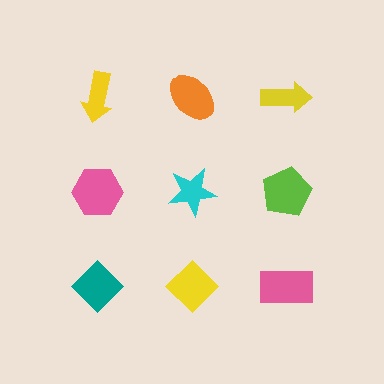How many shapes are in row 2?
3 shapes.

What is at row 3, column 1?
A teal diamond.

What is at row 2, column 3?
A lime pentagon.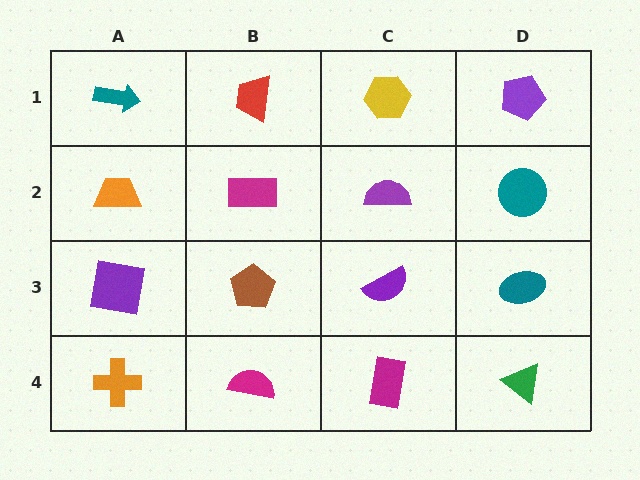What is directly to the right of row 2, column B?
A purple semicircle.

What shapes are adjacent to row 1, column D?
A teal circle (row 2, column D), a yellow hexagon (row 1, column C).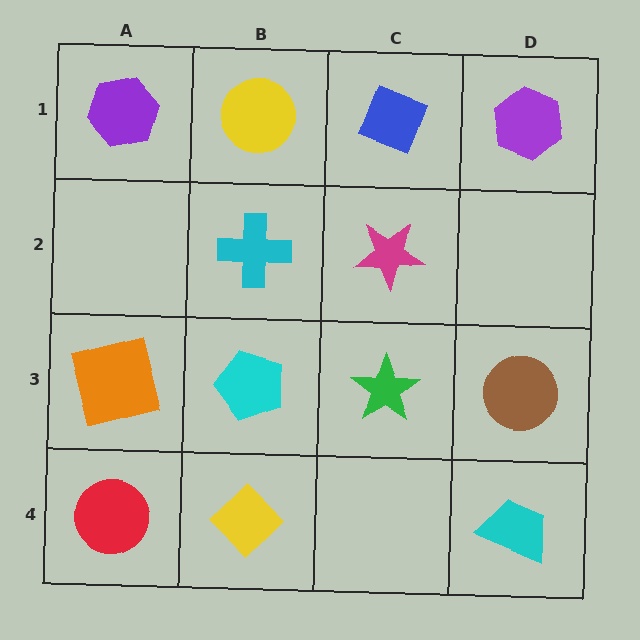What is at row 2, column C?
A magenta star.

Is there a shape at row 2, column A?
No, that cell is empty.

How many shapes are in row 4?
3 shapes.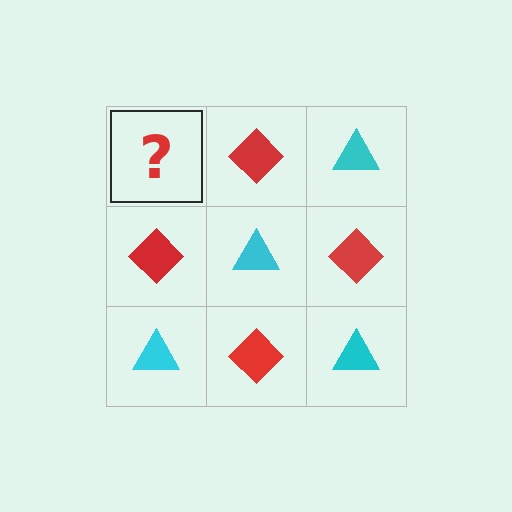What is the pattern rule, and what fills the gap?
The rule is that it alternates cyan triangle and red diamond in a checkerboard pattern. The gap should be filled with a cyan triangle.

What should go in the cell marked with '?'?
The missing cell should contain a cyan triangle.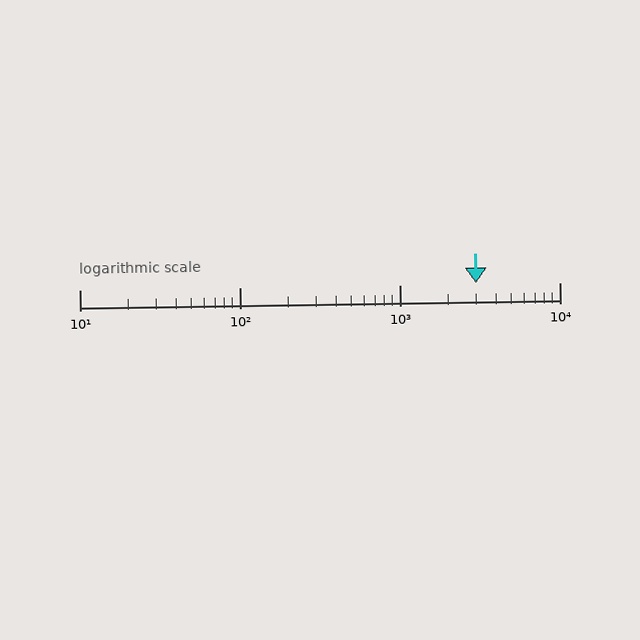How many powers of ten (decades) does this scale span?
The scale spans 3 decades, from 10 to 10000.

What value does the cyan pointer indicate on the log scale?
The pointer indicates approximately 3000.